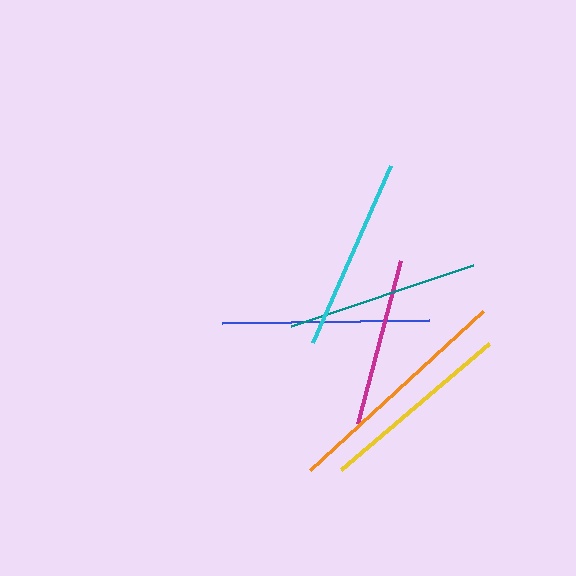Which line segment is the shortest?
The magenta line is the shortest at approximately 169 pixels.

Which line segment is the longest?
The orange line is the longest at approximately 236 pixels.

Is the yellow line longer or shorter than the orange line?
The orange line is longer than the yellow line.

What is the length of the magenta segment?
The magenta segment is approximately 169 pixels long.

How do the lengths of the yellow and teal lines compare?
The yellow and teal lines are approximately the same length.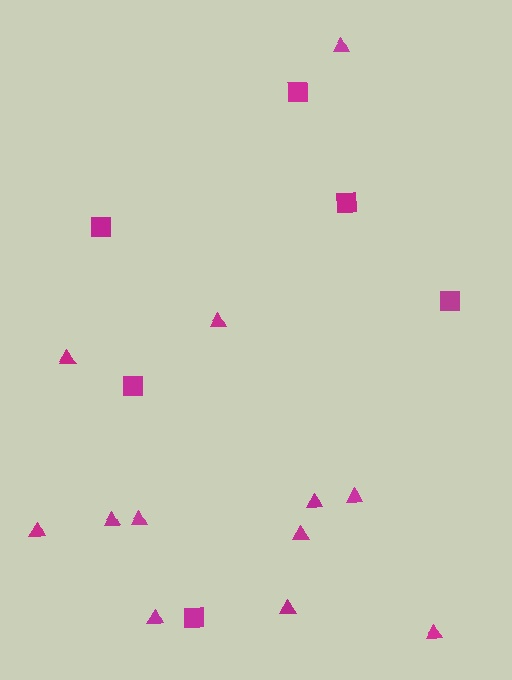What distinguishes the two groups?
There are 2 groups: one group of triangles (12) and one group of squares (6).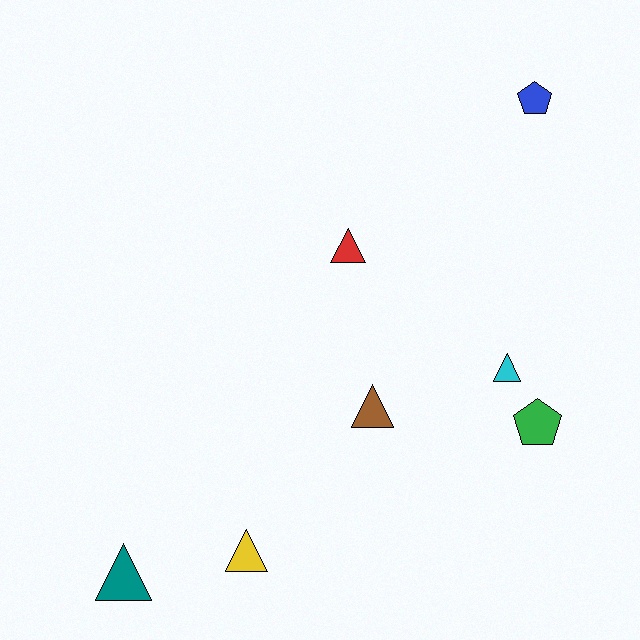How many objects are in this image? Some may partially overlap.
There are 7 objects.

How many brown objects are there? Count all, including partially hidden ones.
There is 1 brown object.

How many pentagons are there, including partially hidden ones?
There are 2 pentagons.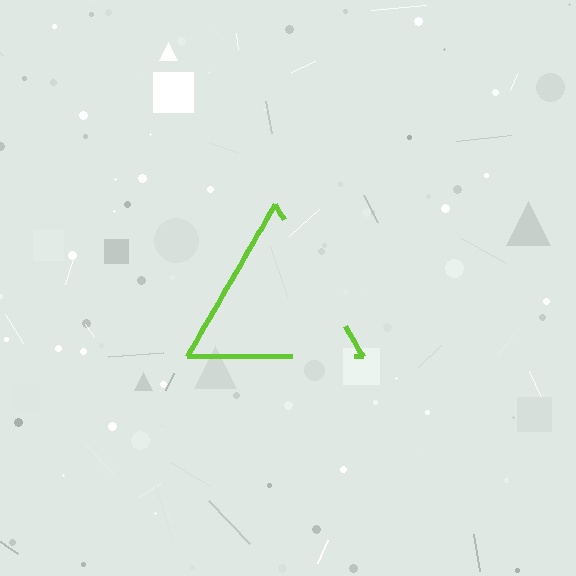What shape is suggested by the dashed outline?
The dashed outline suggests a triangle.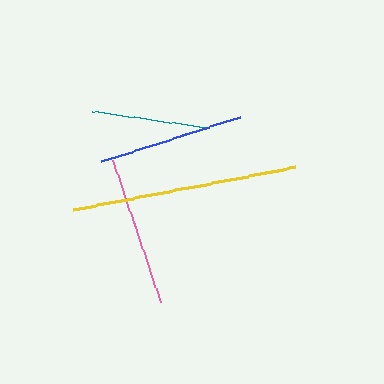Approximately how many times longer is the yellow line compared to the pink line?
The yellow line is approximately 1.5 times the length of the pink line.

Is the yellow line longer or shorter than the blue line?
The yellow line is longer than the blue line.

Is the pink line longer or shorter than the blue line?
The pink line is longer than the blue line.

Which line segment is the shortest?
The teal line is the shortest at approximately 115 pixels.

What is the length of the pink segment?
The pink segment is approximately 150 pixels long.